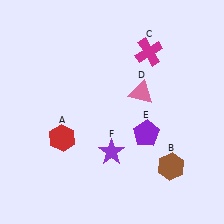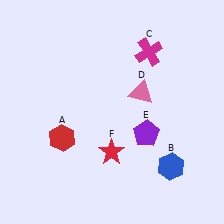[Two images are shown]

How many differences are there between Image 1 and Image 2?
There are 2 differences between the two images.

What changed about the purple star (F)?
In Image 1, F is purple. In Image 2, it changed to red.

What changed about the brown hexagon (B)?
In Image 1, B is brown. In Image 2, it changed to blue.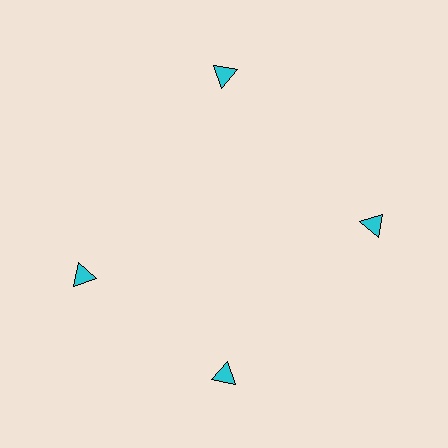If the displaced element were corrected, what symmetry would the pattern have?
It would have 4-fold rotational symmetry — the pattern would map onto itself every 90 degrees.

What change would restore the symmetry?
The symmetry would be restored by rotating it back into even spacing with its neighbors so that all 4 triangles sit at equal angles and equal distance from the center.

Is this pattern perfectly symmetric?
No. The 4 cyan triangles are arranged in a ring, but one element near the 9 o'clock position is rotated out of alignment along the ring, breaking the 4-fold rotational symmetry.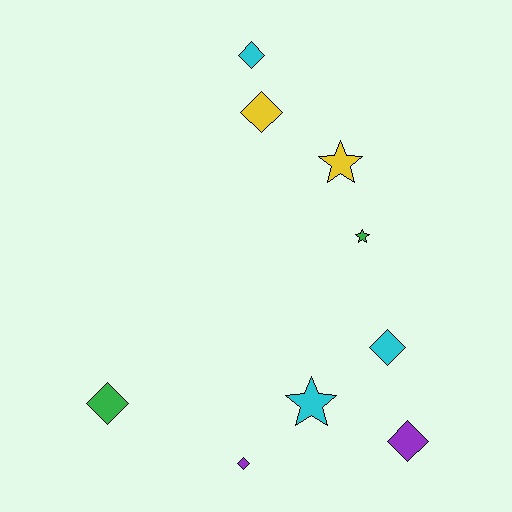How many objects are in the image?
There are 9 objects.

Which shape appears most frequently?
Diamond, with 6 objects.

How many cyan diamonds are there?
There are 2 cyan diamonds.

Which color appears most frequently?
Cyan, with 3 objects.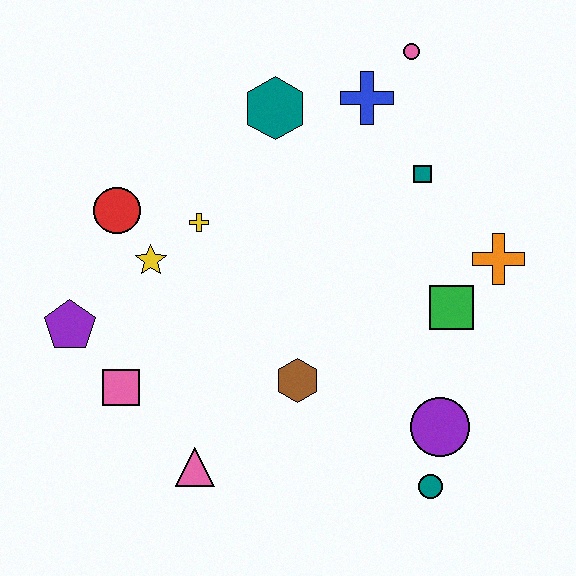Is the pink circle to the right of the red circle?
Yes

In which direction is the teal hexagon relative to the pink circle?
The teal hexagon is to the left of the pink circle.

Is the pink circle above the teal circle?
Yes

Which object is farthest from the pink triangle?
The pink circle is farthest from the pink triangle.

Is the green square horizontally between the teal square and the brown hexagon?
No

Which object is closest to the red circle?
The yellow star is closest to the red circle.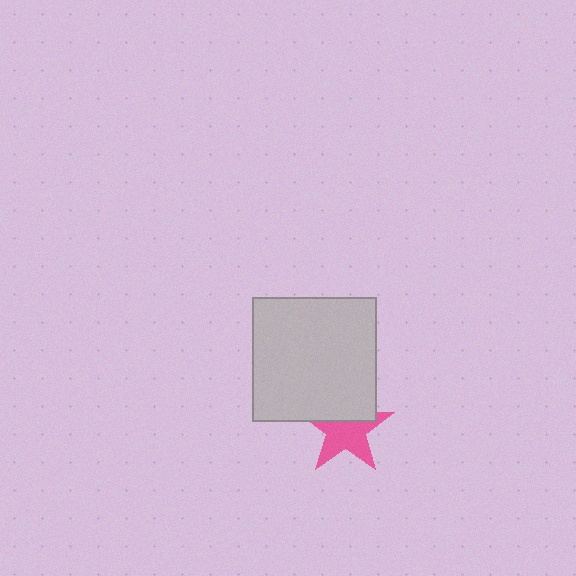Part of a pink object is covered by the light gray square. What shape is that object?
It is a star.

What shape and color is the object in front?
The object in front is a light gray square.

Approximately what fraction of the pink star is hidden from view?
Roughly 37% of the pink star is hidden behind the light gray square.